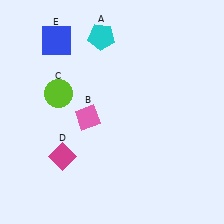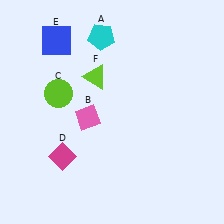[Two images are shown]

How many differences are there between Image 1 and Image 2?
There is 1 difference between the two images.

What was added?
A lime triangle (F) was added in Image 2.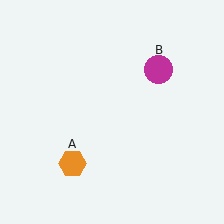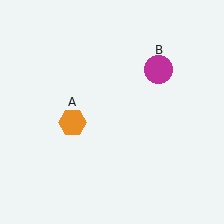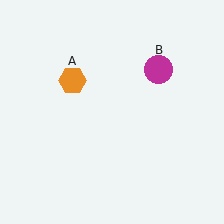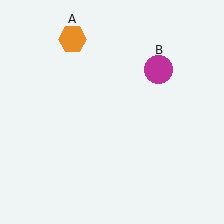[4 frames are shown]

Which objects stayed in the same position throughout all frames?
Magenta circle (object B) remained stationary.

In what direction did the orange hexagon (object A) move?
The orange hexagon (object A) moved up.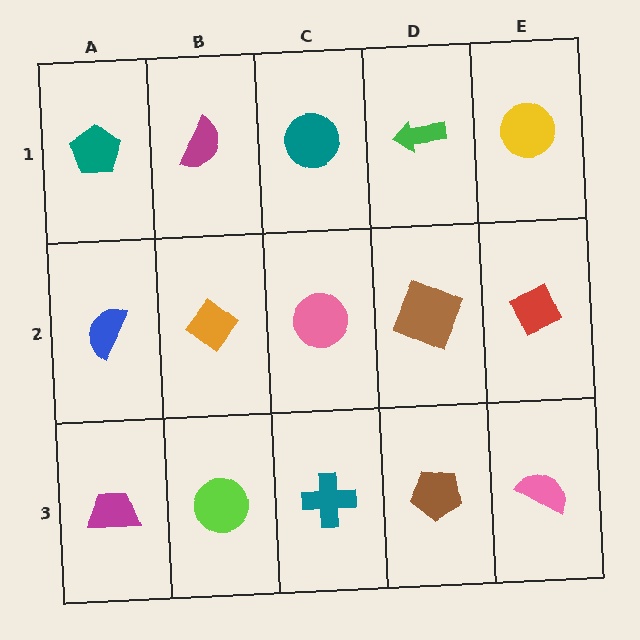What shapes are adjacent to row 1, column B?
An orange diamond (row 2, column B), a teal pentagon (row 1, column A), a teal circle (row 1, column C).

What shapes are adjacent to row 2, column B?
A magenta semicircle (row 1, column B), a lime circle (row 3, column B), a blue semicircle (row 2, column A), a pink circle (row 2, column C).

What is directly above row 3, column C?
A pink circle.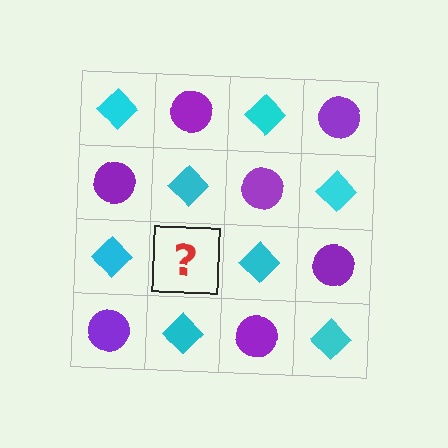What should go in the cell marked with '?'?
The missing cell should contain a purple circle.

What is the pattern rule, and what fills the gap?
The rule is that it alternates cyan diamond and purple circle in a checkerboard pattern. The gap should be filled with a purple circle.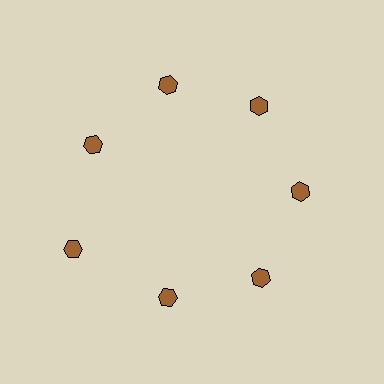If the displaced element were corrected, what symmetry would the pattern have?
It would have 7-fold rotational symmetry — the pattern would map onto itself every 51 degrees.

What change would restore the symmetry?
The symmetry would be restored by moving it inward, back onto the ring so that all 7 hexagons sit at equal angles and equal distance from the center.